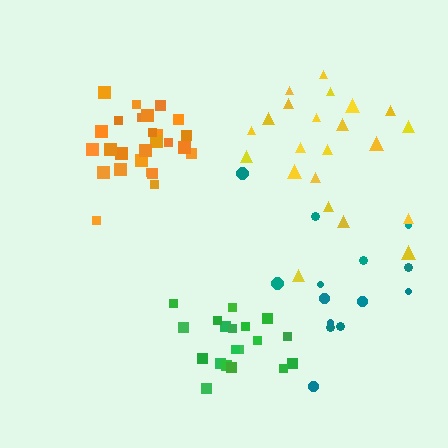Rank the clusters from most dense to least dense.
orange, green, teal, yellow.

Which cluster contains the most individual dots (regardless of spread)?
Orange (27).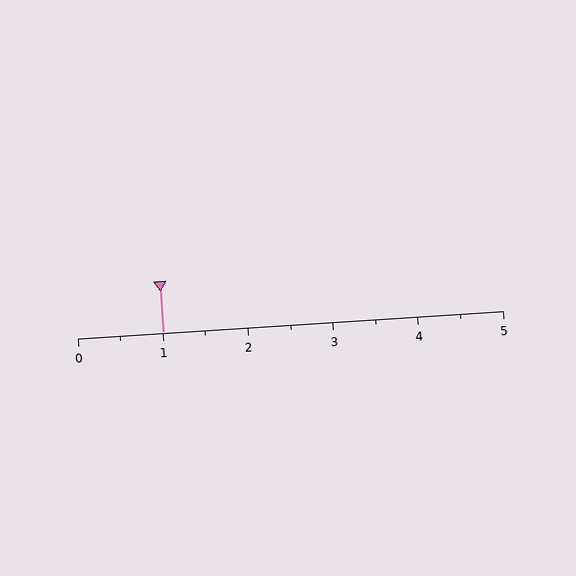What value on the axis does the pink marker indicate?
The marker indicates approximately 1.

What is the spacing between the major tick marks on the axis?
The major ticks are spaced 1 apart.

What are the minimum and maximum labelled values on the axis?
The axis runs from 0 to 5.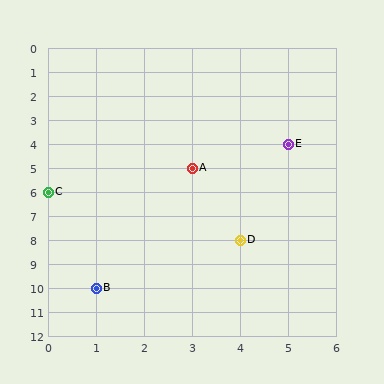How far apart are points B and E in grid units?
Points B and E are 4 columns and 6 rows apart (about 7.2 grid units diagonally).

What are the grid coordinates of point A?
Point A is at grid coordinates (3, 5).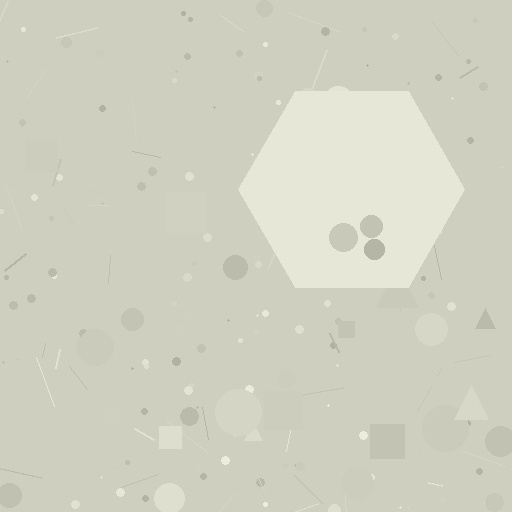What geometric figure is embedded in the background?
A hexagon is embedded in the background.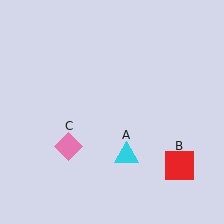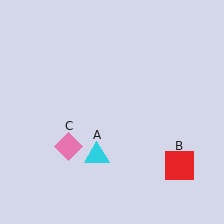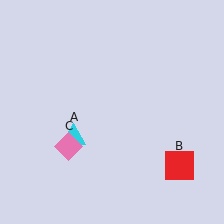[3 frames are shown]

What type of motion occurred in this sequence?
The cyan triangle (object A) rotated clockwise around the center of the scene.